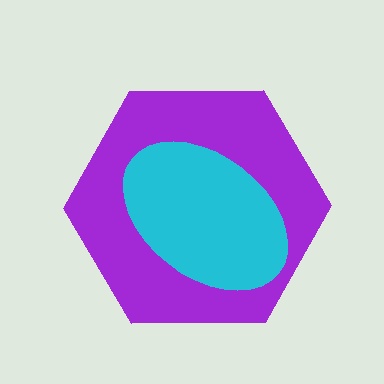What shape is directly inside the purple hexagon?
The cyan ellipse.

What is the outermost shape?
The purple hexagon.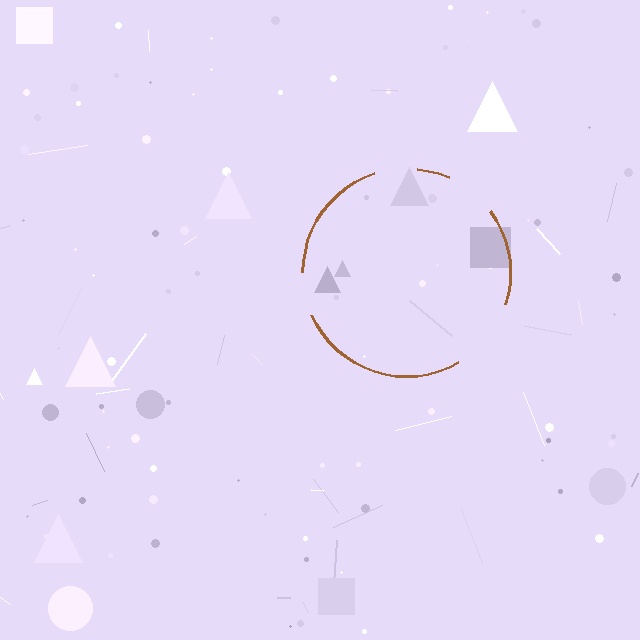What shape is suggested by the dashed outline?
The dashed outline suggests a circle.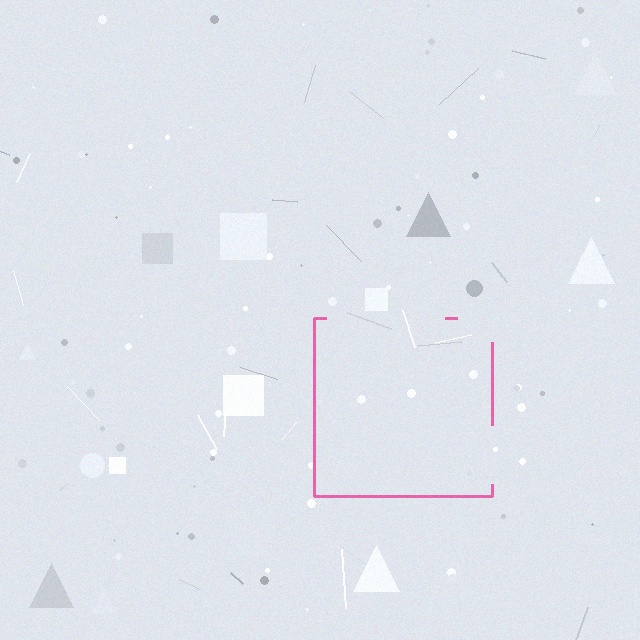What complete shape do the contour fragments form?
The contour fragments form a square.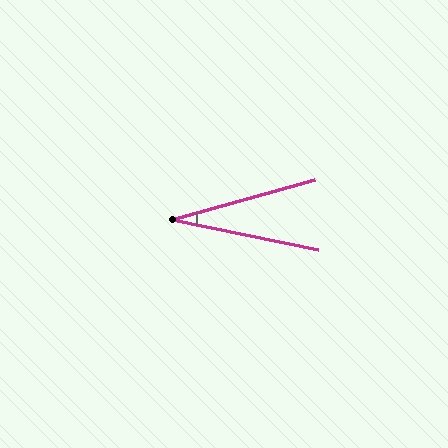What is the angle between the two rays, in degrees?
Approximately 27 degrees.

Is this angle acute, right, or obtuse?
It is acute.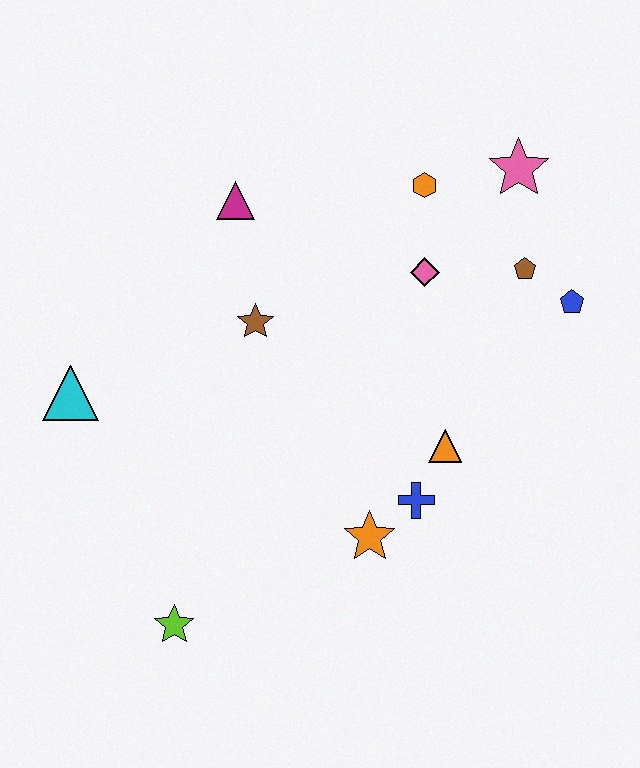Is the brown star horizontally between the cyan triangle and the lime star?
No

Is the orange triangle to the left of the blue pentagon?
Yes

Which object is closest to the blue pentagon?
The brown pentagon is closest to the blue pentagon.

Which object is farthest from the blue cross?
The cyan triangle is farthest from the blue cross.